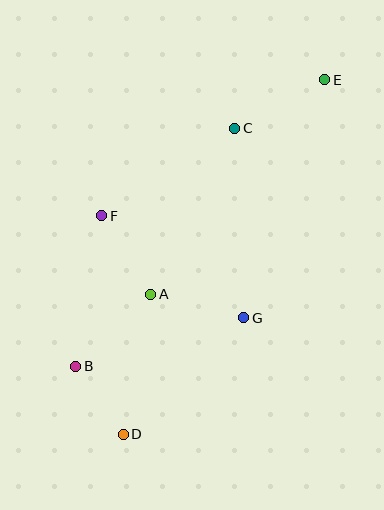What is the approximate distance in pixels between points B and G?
The distance between B and G is approximately 175 pixels.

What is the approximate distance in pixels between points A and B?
The distance between A and B is approximately 104 pixels.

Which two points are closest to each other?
Points B and D are closest to each other.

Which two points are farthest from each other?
Points D and E are farthest from each other.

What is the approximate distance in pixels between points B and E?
The distance between B and E is approximately 379 pixels.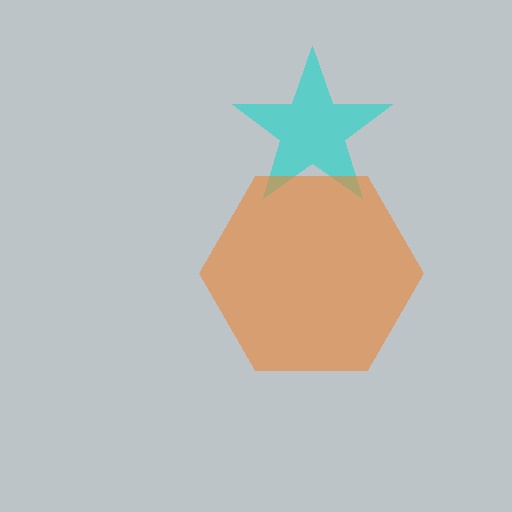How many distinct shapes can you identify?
There are 2 distinct shapes: a cyan star, an orange hexagon.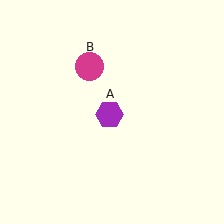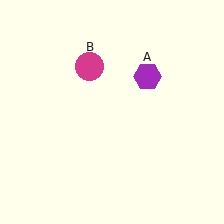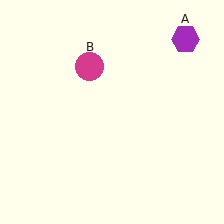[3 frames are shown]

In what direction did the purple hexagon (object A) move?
The purple hexagon (object A) moved up and to the right.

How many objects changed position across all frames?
1 object changed position: purple hexagon (object A).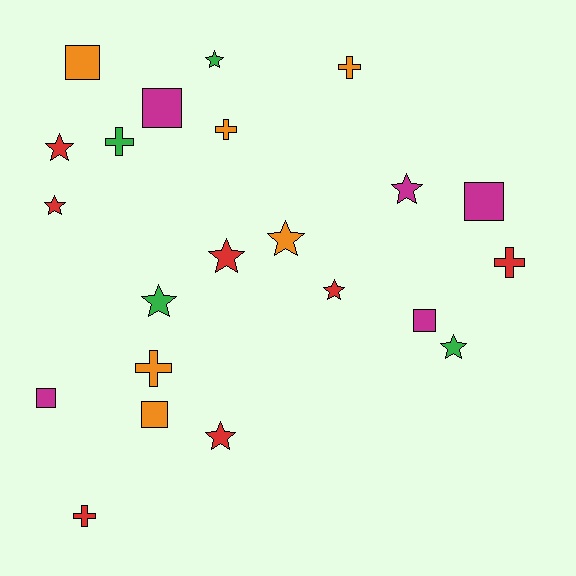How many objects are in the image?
There are 22 objects.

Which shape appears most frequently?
Star, with 10 objects.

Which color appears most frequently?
Red, with 7 objects.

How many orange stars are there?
There is 1 orange star.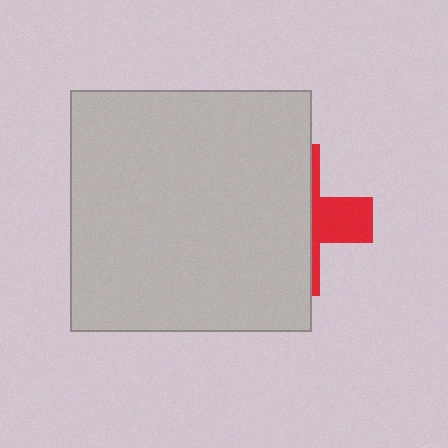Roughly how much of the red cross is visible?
A small part of it is visible (roughly 31%).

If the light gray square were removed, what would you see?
You would see the complete red cross.